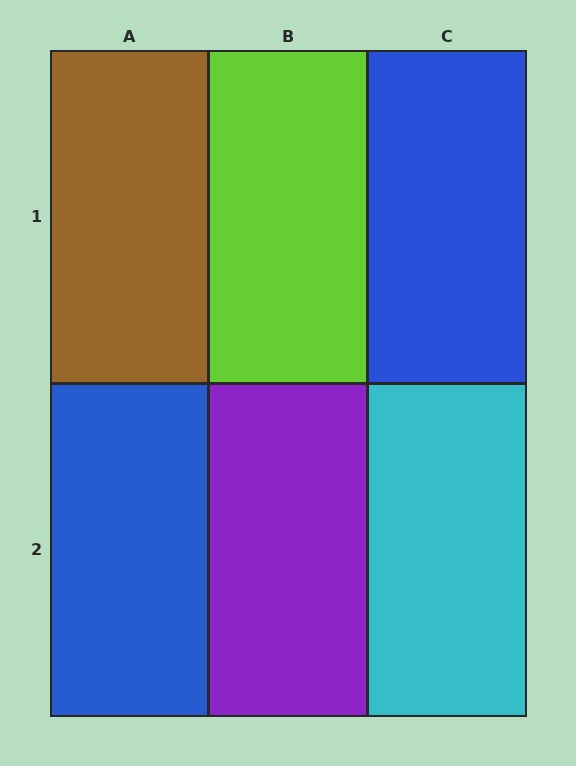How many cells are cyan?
1 cell is cyan.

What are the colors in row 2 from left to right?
Blue, purple, cyan.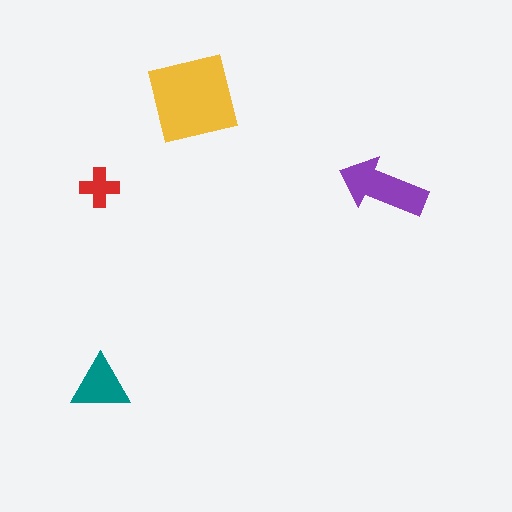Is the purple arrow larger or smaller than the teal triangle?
Larger.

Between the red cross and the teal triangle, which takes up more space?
The teal triangle.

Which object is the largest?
The yellow square.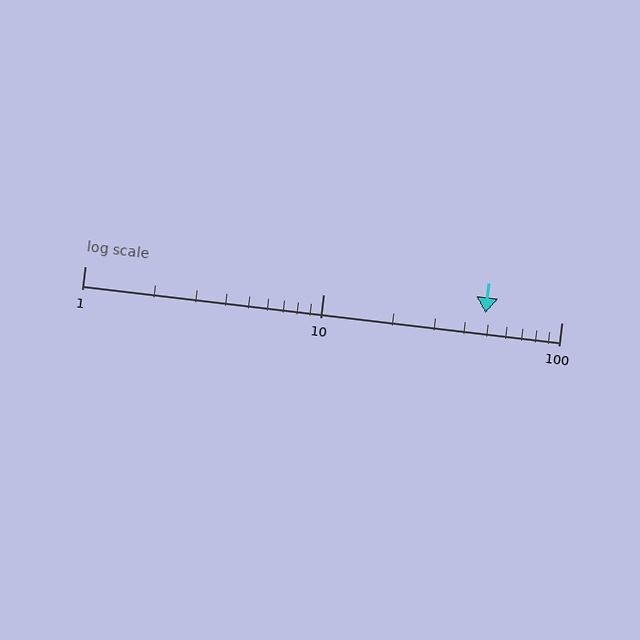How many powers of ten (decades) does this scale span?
The scale spans 2 decades, from 1 to 100.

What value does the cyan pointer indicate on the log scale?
The pointer indicates approximately 48.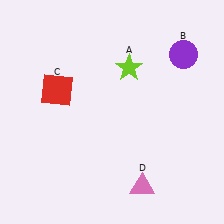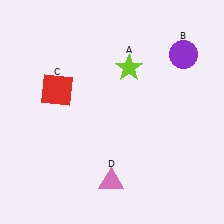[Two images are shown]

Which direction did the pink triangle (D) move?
The pink triangle (D) moved left.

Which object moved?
The pink triangle (D) moved left.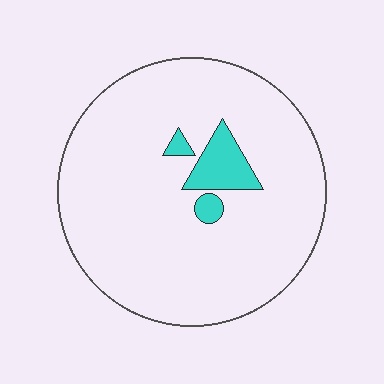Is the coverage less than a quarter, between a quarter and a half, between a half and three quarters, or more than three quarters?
Less than a quarter.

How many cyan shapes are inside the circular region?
3.